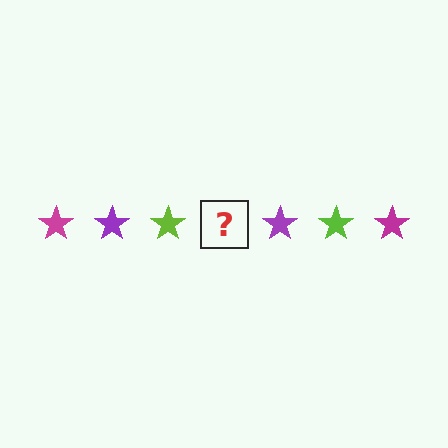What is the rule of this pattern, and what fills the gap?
The rule is that the pattern cycles through magenta, purple, lime stars. The gap should be filled with a magenta star.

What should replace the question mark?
The question mark should be replaced with a magenta star.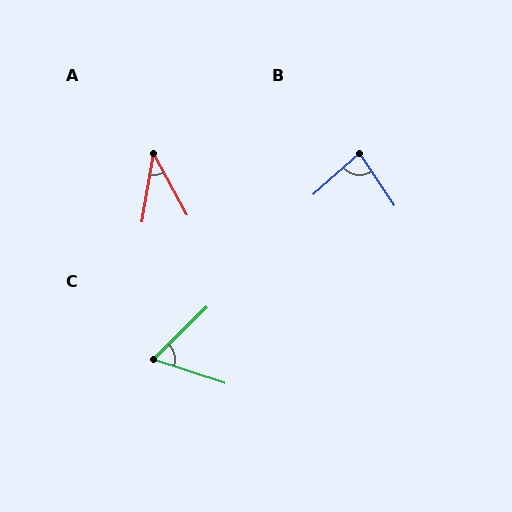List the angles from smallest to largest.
A (38°), C (62°), B (82°).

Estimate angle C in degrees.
Approximately 62 degrees.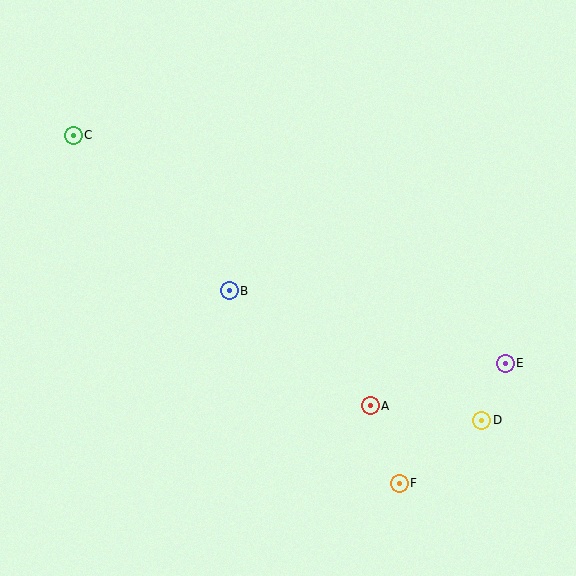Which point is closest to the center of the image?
Point B at (229, 291) is closest to the center.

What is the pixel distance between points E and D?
The distance between E and D is 62 pixels.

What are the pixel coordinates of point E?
Point E is at (505, 363).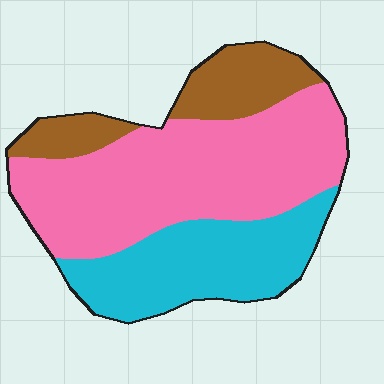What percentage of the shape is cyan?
Cyan covers 29% of the shape.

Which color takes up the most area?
Pink, at roughly 50%.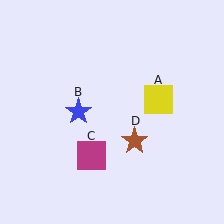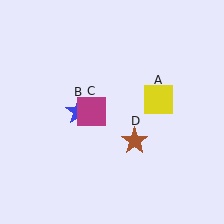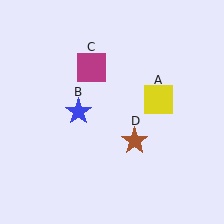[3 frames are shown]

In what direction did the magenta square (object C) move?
The magenta square (object C) moved up.